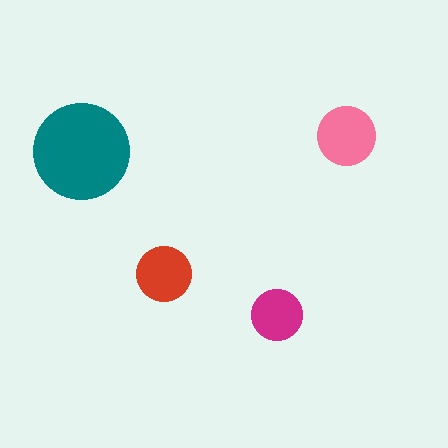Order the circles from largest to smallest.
the teal one, the pink one, the red one, the magenta one.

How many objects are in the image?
There are 4 objects in the image.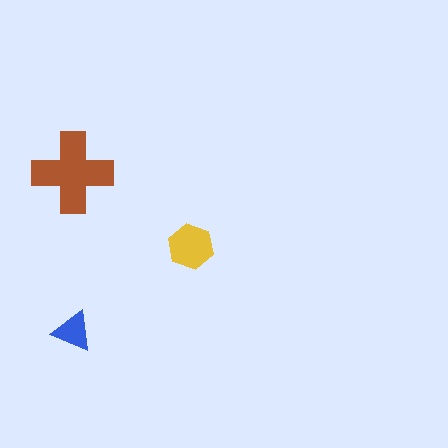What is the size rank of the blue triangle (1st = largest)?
3rd.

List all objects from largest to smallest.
The brown cross, the yellow hexagon, the blue triangle.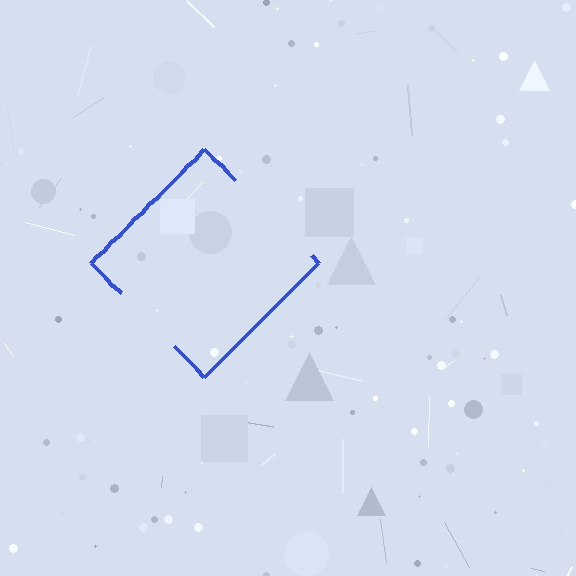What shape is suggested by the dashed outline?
The dashed outline suggests a diamond.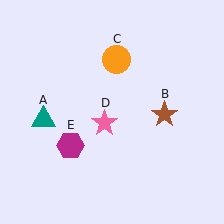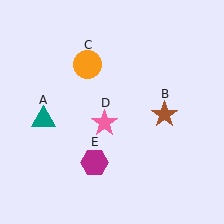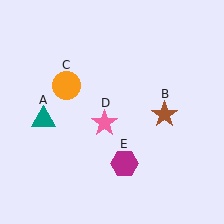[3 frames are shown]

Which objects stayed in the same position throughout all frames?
Teal triangle (object A) and brown star (object B) and pink star (object D) remained stationary.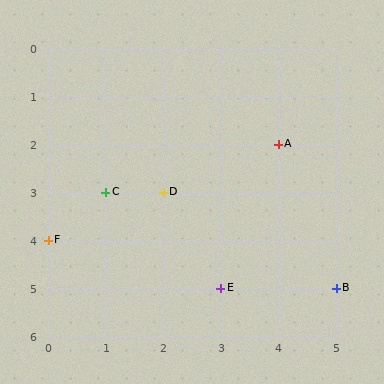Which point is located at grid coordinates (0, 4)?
Point F is at (0, 4).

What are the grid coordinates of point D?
Point D is at grid coordinates (2, 3).